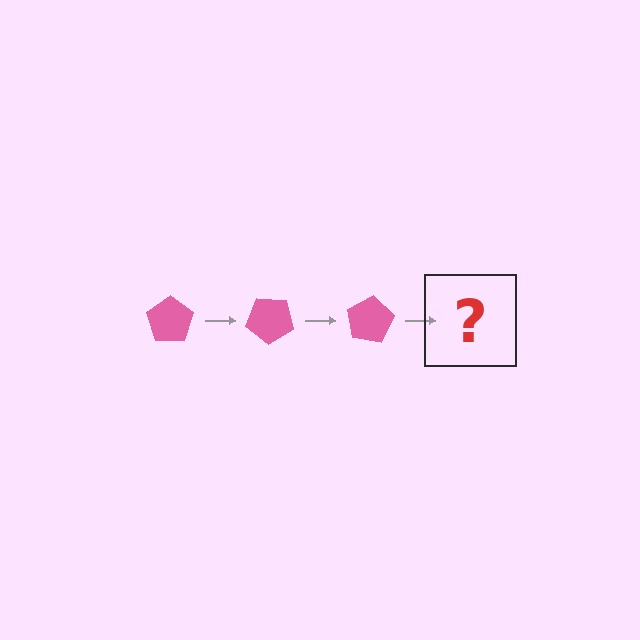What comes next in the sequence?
The next element should be a pink pentagon rotated 120 degrees.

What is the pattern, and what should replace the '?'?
The pattern is that the pentagon rotates 40 degrees each step. The '?' should be a pink pentagon rotated 120 degrees.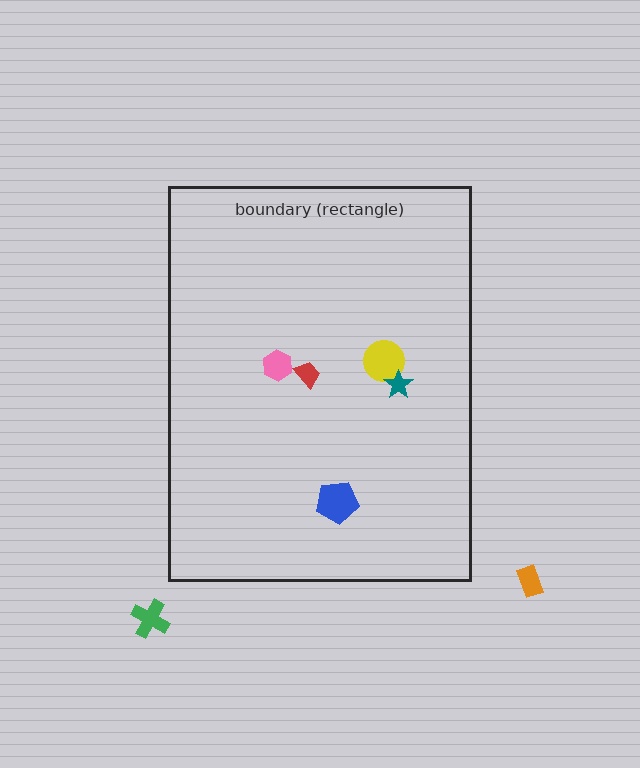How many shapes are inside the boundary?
5 inside, 2 outside.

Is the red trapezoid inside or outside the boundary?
Inside.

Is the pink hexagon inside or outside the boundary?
Inside.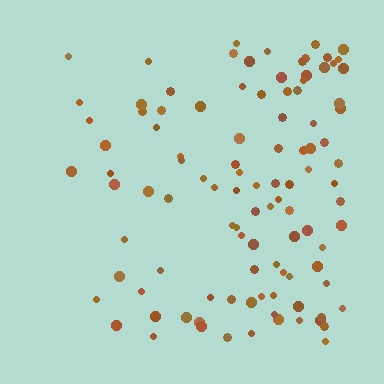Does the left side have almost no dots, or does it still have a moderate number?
Still a moderate number, just noticeably fewer than the right.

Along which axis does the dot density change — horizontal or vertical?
Horizontal.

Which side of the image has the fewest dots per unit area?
The left.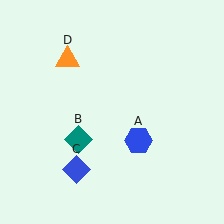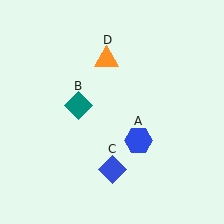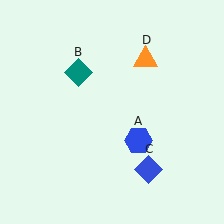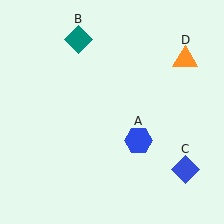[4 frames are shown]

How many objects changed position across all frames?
3 objects changed position: teal diamond (object B), blue diamond (object C), orange triangle (object D).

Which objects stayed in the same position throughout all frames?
Blue hexagon (object A) remained stationary.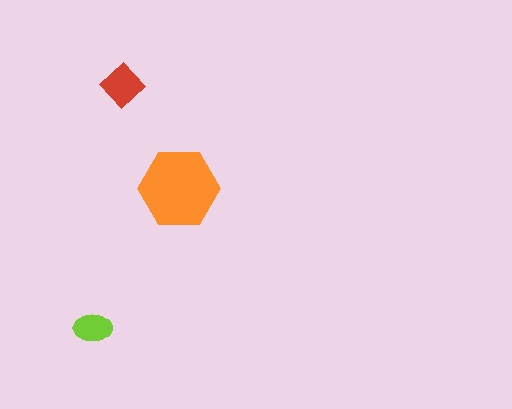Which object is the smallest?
The lime ellipse.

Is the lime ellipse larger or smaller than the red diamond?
Smaller.